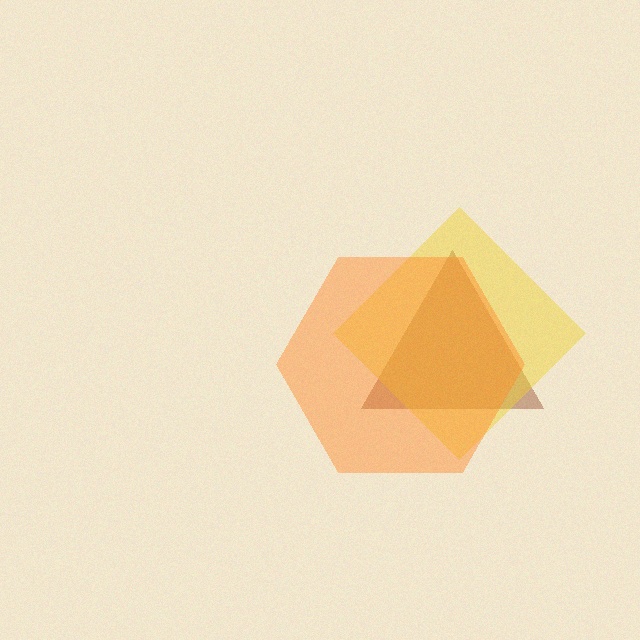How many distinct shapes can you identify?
There are 3 distinct shapes: a brown triangle, a yellow diamond, an orange hexagon.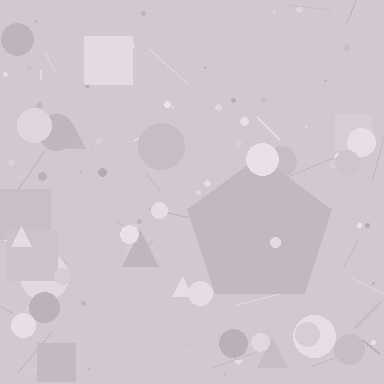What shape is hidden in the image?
A pentagon is hidden in the image.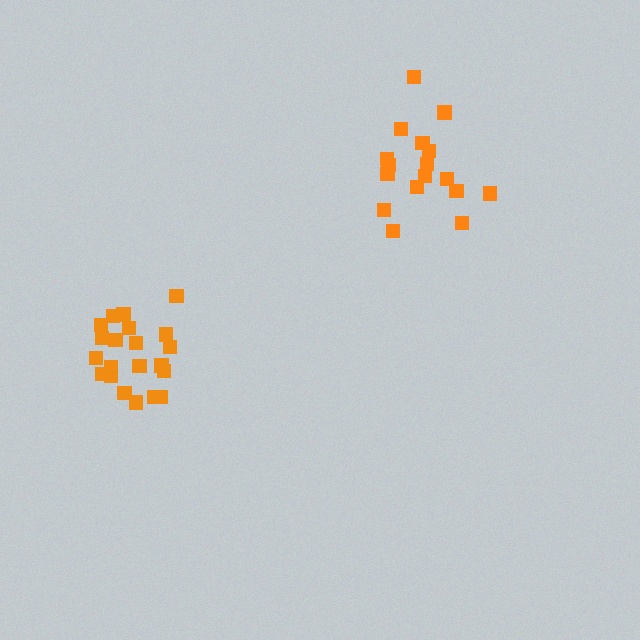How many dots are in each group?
Group 1: 21 dots, Group 2: 17 dots (38 total).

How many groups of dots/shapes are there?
There are 2 groups.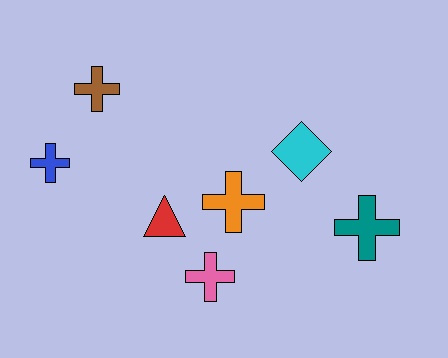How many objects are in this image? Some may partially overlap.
There are 7 objects.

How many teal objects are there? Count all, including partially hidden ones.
There is 1 teal object.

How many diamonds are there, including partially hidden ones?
There is 1 diamond.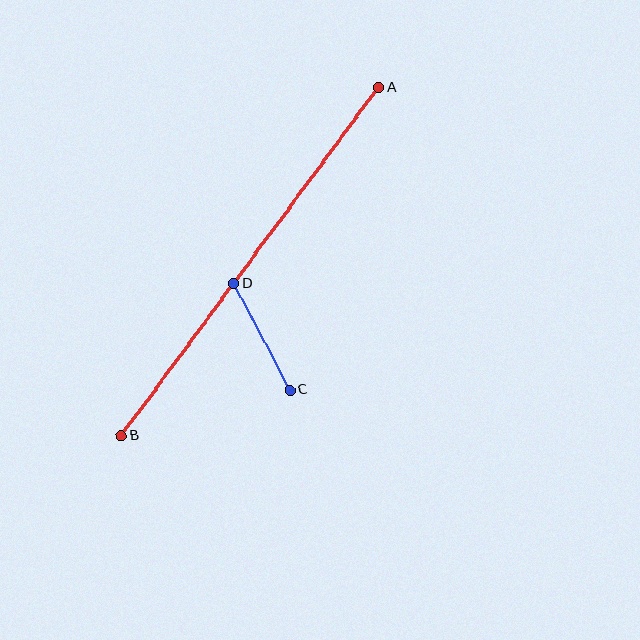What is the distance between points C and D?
The distance is approximately 121 pixels.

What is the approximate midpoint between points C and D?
The midpoint is at approximately (262, 337) pixels.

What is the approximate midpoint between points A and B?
The midpoint is at approximately (250, 261) pixels.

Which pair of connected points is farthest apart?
Points A and B are farthest apart.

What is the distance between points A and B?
The distance is approximately 433 pixels.